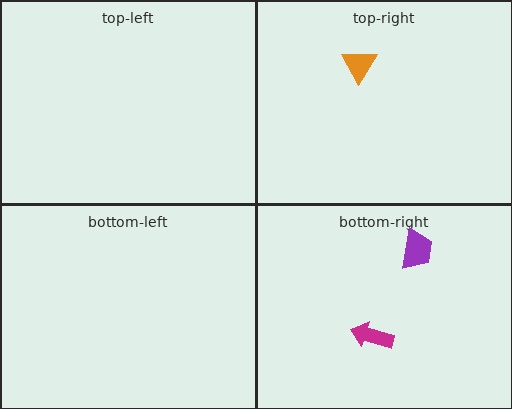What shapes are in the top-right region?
The orange triangle.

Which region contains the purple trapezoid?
The bottom-right region.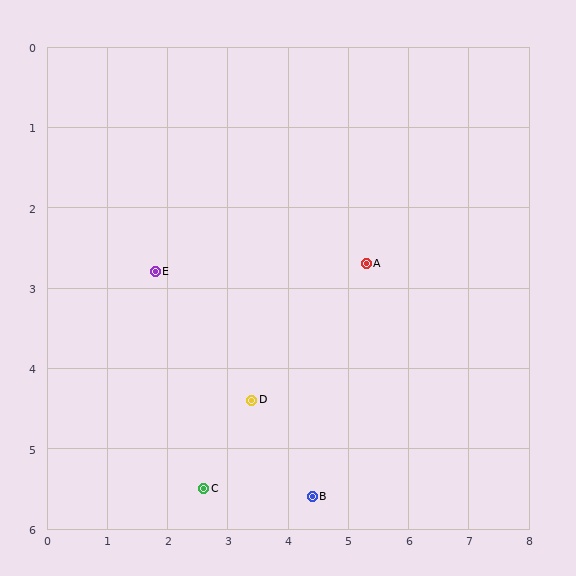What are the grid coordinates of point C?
Point C is at approximately (2.6, 5.5).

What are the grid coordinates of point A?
Point A is at approximately (5.3, 2.7).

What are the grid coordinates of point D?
Point D is at approximately (3.4, 4.4).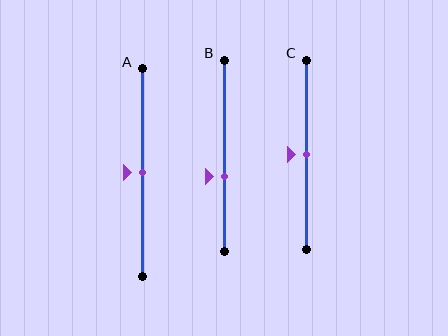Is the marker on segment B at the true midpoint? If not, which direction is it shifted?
No, the marker on segment B is shifted downward by about 11% of the segment length.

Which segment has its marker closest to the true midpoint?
Segment A has its marker closest to the true midpoint.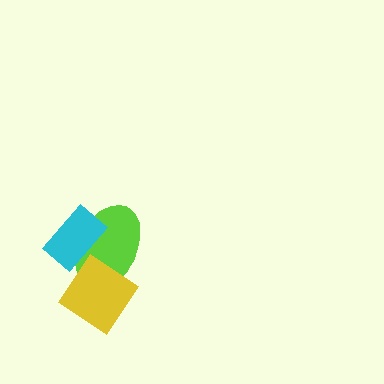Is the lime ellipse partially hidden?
Yes, it is partially covered by another shape.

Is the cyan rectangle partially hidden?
No, no other shape covers it.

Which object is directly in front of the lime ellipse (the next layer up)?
The yellow diamond is directly in front of the lime ellipse.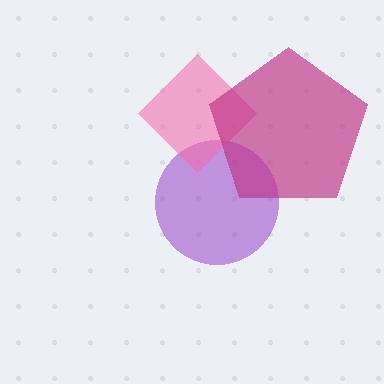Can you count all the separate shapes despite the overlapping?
Yes, there are 3 separate shapes.